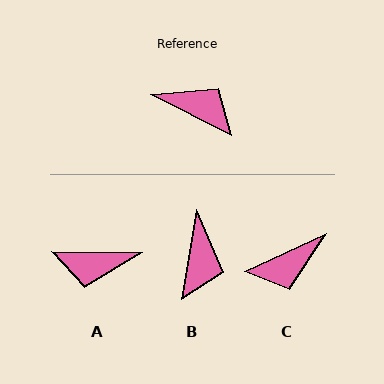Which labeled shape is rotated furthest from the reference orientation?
A, about 153 degrees away.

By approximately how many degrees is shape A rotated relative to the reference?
Approximately 153 degrees clockwise.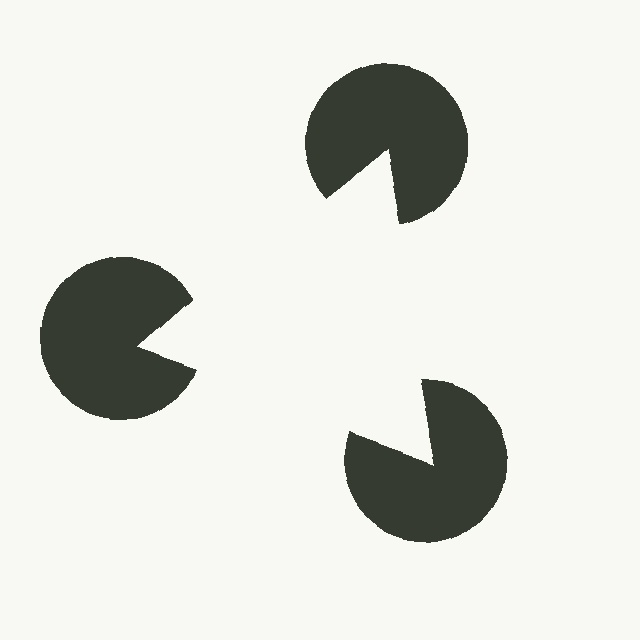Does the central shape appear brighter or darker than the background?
It typically appears slightly brighter than the background, even though no actual brightness change is drawn.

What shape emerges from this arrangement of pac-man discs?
An illusory triangle — its edges are inferred from the aligned wedge cuts in the pac-man discs, not physically drawn.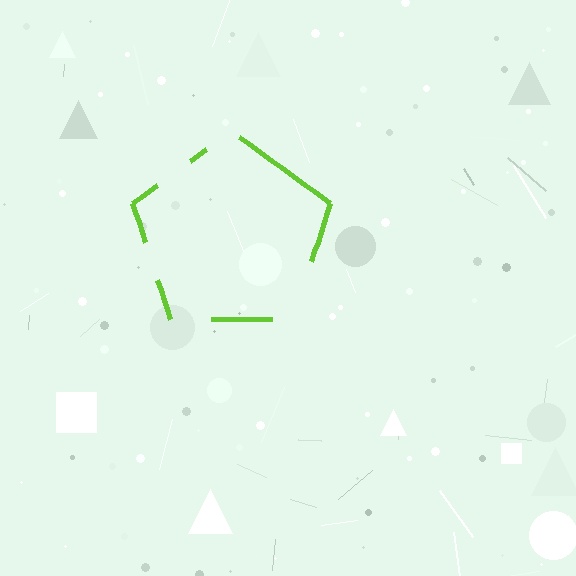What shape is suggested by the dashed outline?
The dashed outline suggests a pentagon.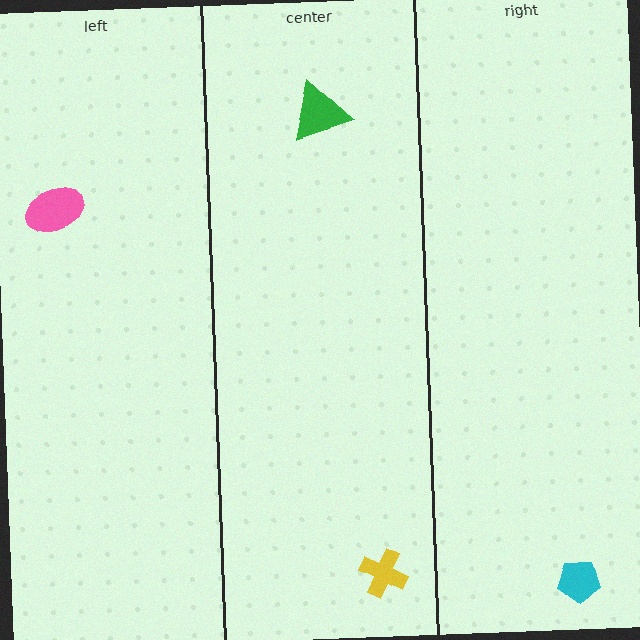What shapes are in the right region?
The cyan pentagon.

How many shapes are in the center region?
2.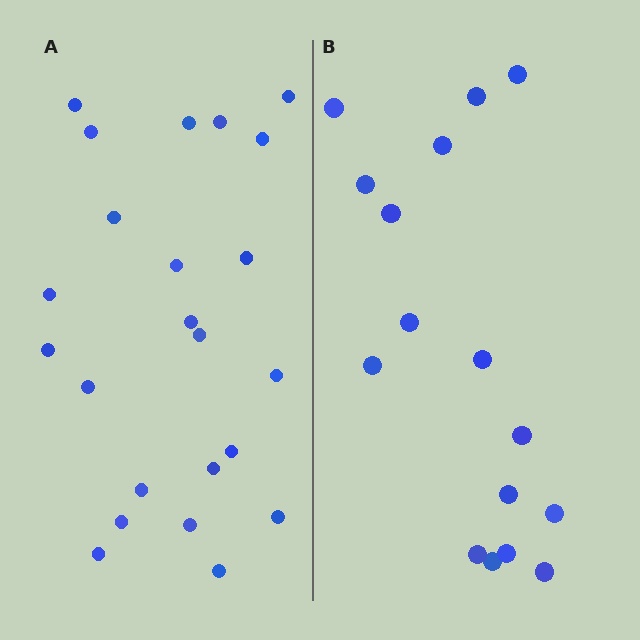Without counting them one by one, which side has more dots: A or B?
Region A (the left region) has more dots.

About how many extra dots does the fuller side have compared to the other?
Region A has roughly 8 or so more dots than region B.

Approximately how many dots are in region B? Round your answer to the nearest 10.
About 20 dots. (The exact count is 16, which rounds to 20.)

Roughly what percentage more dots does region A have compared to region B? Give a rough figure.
About 45% more.